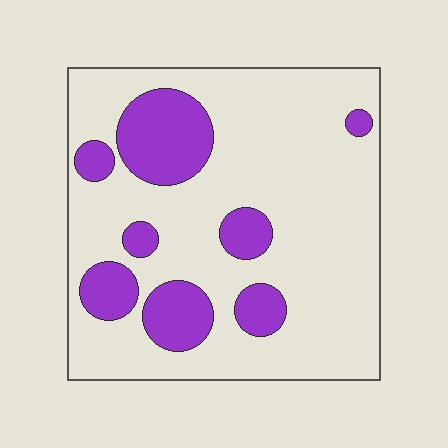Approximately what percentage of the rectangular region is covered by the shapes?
Approximately 20%.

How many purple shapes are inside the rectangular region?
8.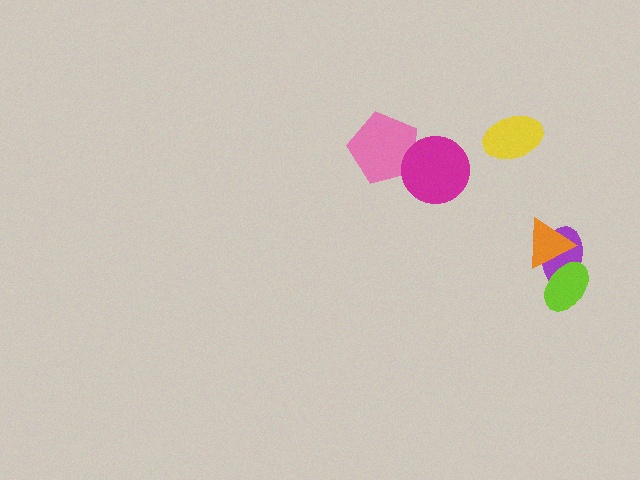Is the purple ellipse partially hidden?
Yes, it is partially covered by another shape.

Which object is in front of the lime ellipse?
The orange triangle is in front of the lime ellipse.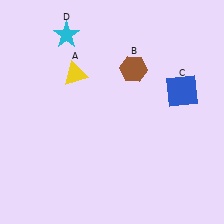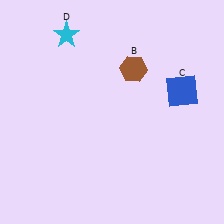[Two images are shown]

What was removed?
The yellow triangle (A) was removed in Image 2.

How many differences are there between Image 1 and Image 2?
There is 1 difference between the two images.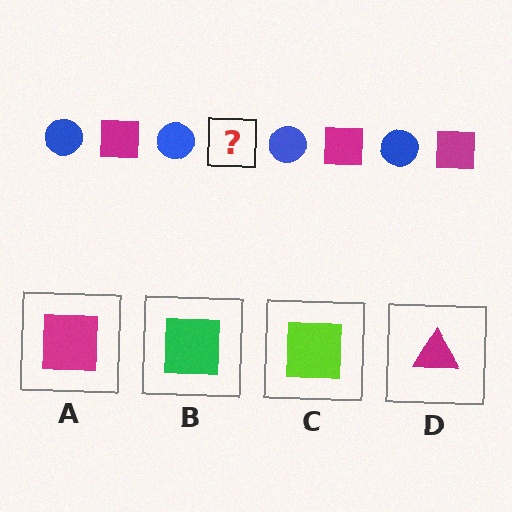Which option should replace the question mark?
Option A.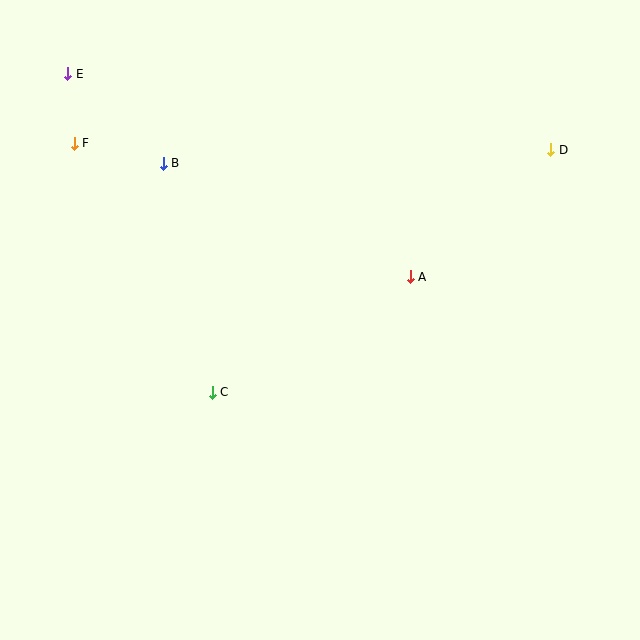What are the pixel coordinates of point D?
Point D is at (551, 150).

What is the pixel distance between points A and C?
The distance between A and C is 229 pixels.